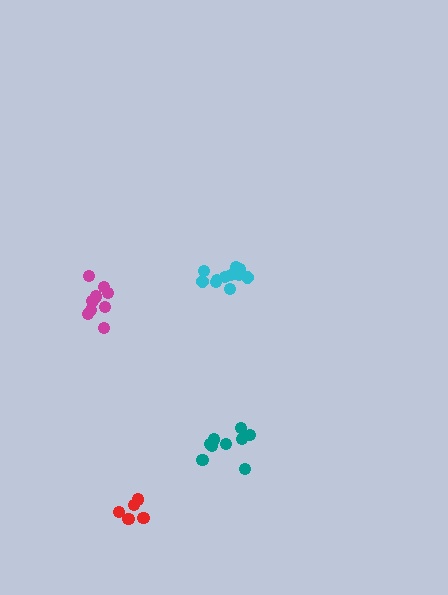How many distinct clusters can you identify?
There are 4 distinct clusters.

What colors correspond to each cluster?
The clusters are colored: red, teal, cyan, magenta.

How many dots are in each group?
Group 1: 5 dots, Group 2: 9 dots, Group 3: 11 dots, Group 4: 9 dots (34 total).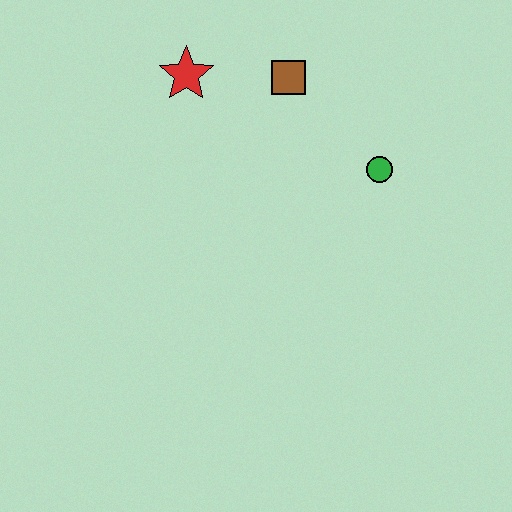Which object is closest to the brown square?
The red star is closest to the brown square.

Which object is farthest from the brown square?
The green circle is farthest from the brown square.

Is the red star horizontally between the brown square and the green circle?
No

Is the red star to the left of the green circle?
Yes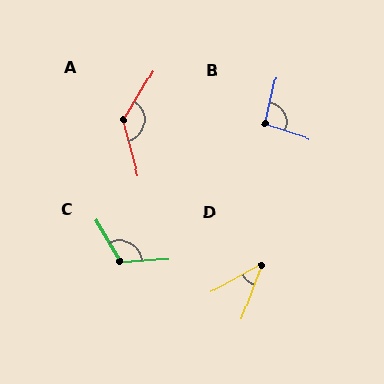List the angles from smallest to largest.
D (41°), B (95°), C (116°), A (134°).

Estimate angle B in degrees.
Approximately 95 degrees.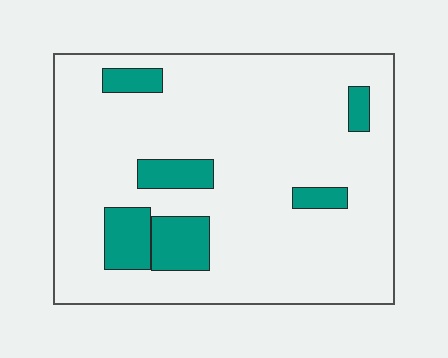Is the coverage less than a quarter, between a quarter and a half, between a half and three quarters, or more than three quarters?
Less than a quarter.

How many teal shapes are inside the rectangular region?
6.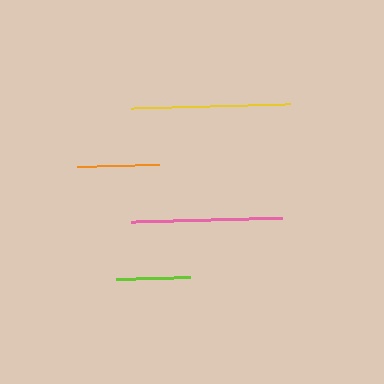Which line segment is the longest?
The yellow line is the longest at approximately 159 pixels.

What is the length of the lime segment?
The lime segment is approximately 74 pixels long.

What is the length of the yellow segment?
The yellow segment is approximately 159 pixels long.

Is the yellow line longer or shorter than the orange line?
The yellow line is longer than the orange line.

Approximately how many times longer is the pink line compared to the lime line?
The pink line is approximately 2.0 times the length of the lime line.